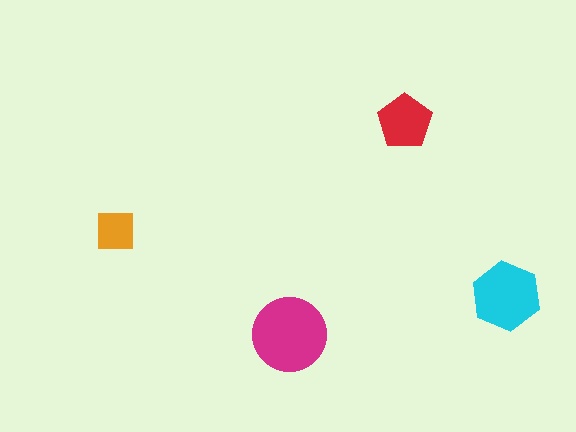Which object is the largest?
The magenta circle.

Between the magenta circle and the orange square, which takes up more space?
The magenta circle.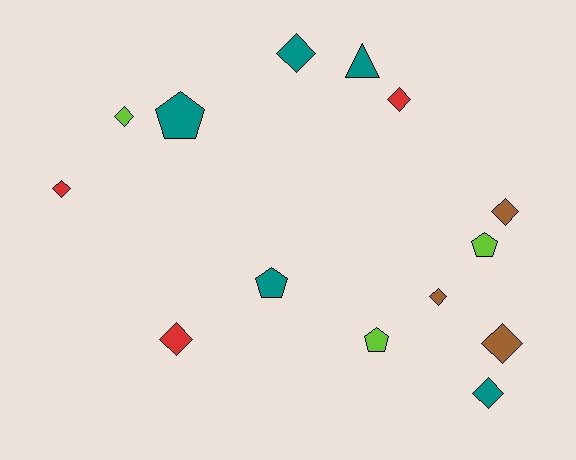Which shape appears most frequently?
Diamond, with 9 objects.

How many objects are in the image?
There are 14 objects.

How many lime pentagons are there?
There are 2 lime pentagons.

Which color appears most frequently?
Teal, with 5 objects.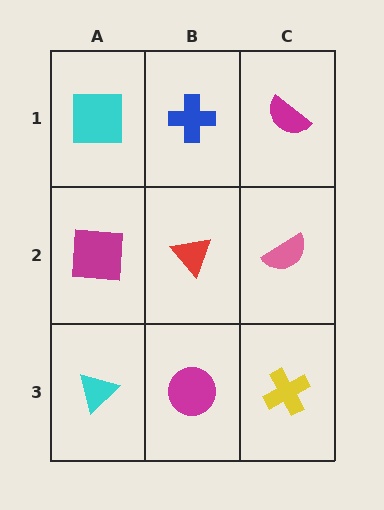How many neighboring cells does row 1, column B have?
3.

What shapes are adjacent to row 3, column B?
A red triangle (row 2, column B), a cyan triangle (row 3, column A), a yellow cross (row 3, column C).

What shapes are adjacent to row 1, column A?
A magenta square (row 2, column A), a blue cross (row 1, column B).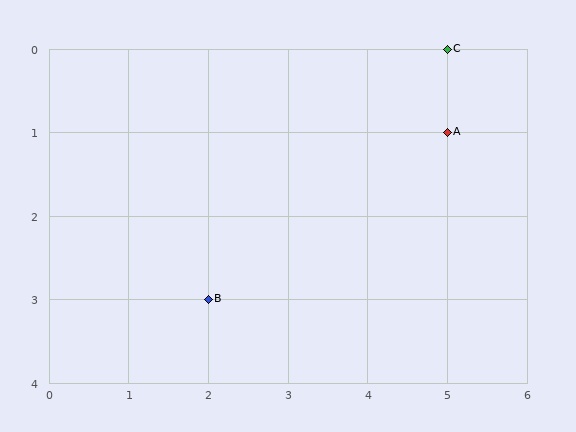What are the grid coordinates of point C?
Point C is at grid coordinates (5, 0).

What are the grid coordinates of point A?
Point A is at grid coordinates (5, 1).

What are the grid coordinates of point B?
Point B is at grid coordinates (2, 3).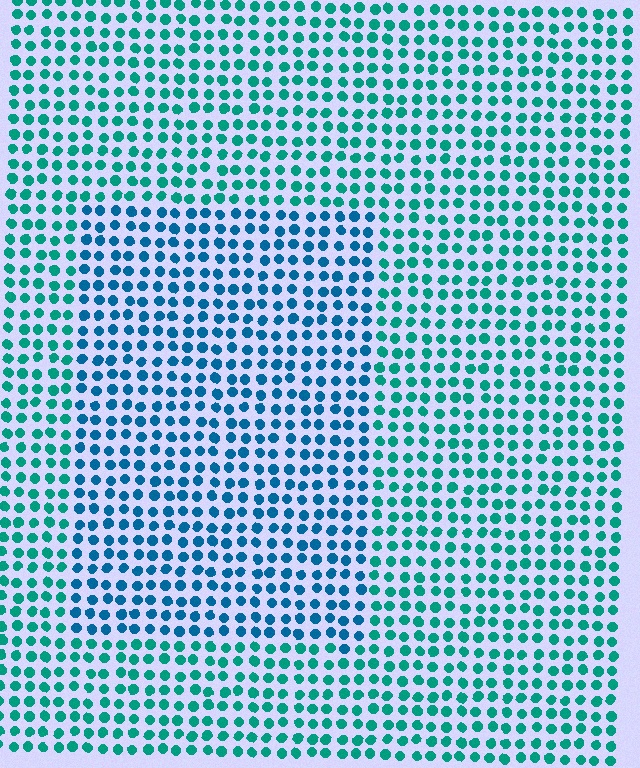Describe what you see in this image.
The image is filled with small teal elements in a uniform arrangement. A rectangle-shaped region is visible where the elements are tinted to a slightly different hue, forming a subtle color boundary.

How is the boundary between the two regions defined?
The boundary is defined purely by a slight shift in hue (about 31 degrees). Spacing, size, and orientation are identical on both sides.